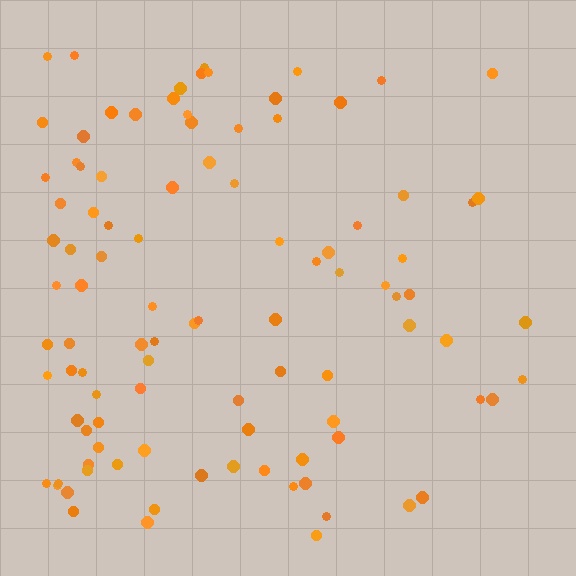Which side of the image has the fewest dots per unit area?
The right.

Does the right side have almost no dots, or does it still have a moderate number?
Still a moderate number, just noticeably fewer than the left.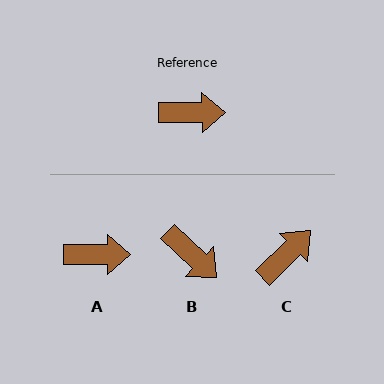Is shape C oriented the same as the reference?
No, it is off by about 44 degrees.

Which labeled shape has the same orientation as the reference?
A.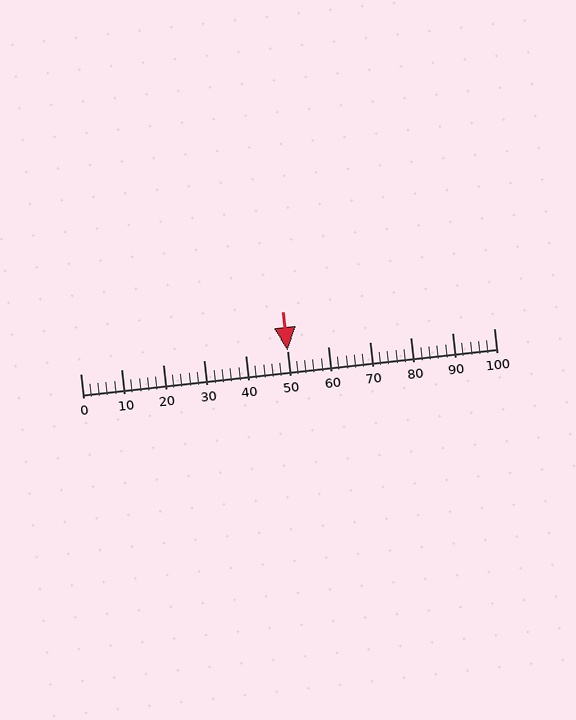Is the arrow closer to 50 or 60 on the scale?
The arrow is closer to 50.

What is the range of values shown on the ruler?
The ruler shows values from 0 to 100.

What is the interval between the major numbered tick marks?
The major tick marks are spaced 10 units apart.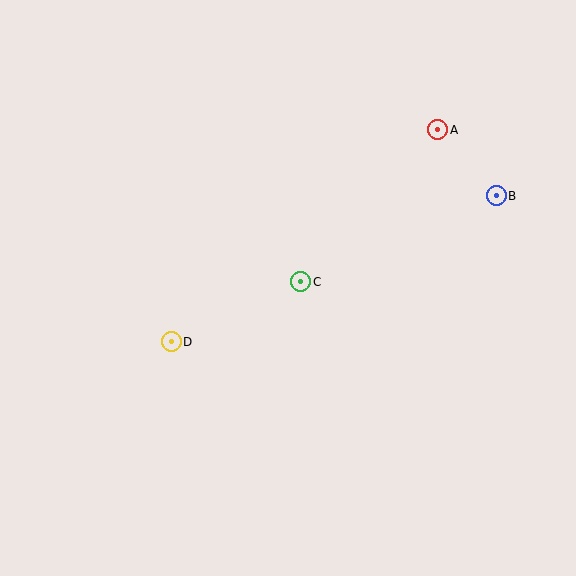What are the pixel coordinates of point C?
Point C is at (301, 282).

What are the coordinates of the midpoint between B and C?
The midpoint between B and C is at (398, 239).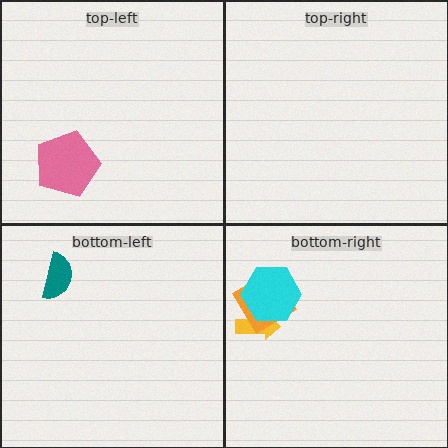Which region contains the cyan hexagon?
The bottom-right region.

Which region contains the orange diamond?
The bottom-right region.